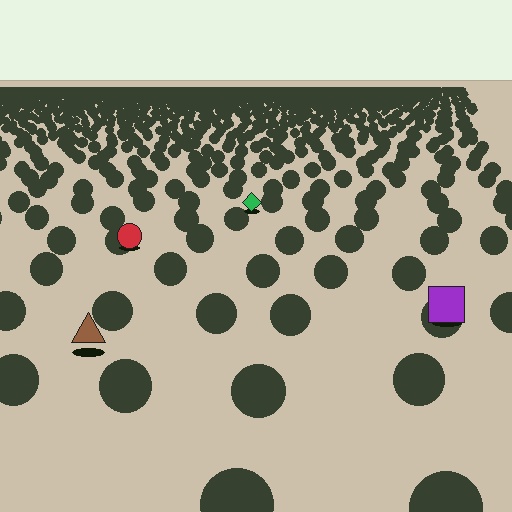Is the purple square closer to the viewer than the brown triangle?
No. The brown triangle is closer — you can tell from the texture gradient: the ground texture is coarser near it.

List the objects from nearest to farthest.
From nearest to farthest: the brown triangle, the purple square, the red circle, the green diamond.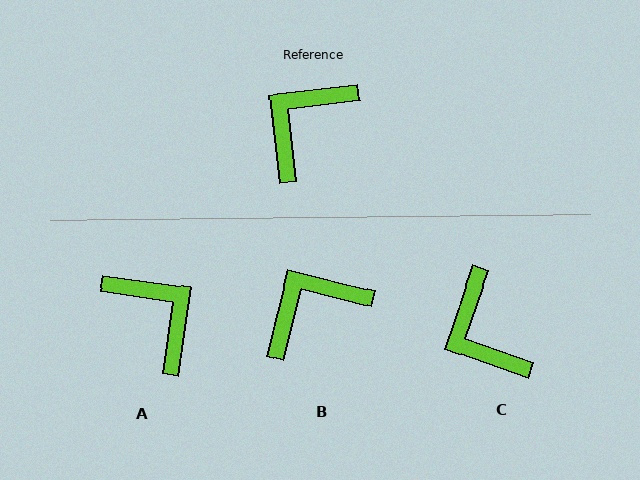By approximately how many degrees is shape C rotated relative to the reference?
Approximately 64 degrees counter-clockwise.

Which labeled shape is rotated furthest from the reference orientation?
A, about 105 degrees away.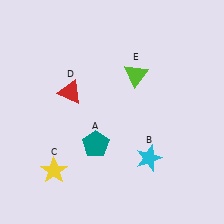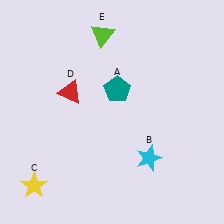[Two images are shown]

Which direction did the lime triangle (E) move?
The lime triangle (E) moved up.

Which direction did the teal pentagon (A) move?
The teal pentagon (A) moved up.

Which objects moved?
The objects that moved are: the teal pentagon (A), the yellow star (C), the lime triangle (E).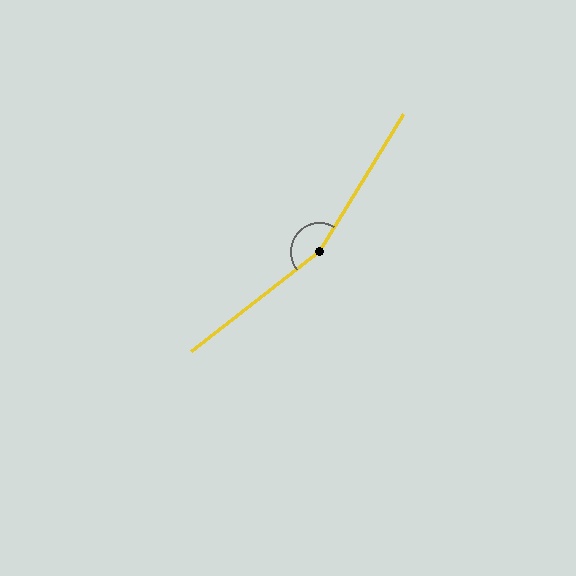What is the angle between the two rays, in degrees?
Approximately 159 degrees.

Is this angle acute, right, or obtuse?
It is obtuse.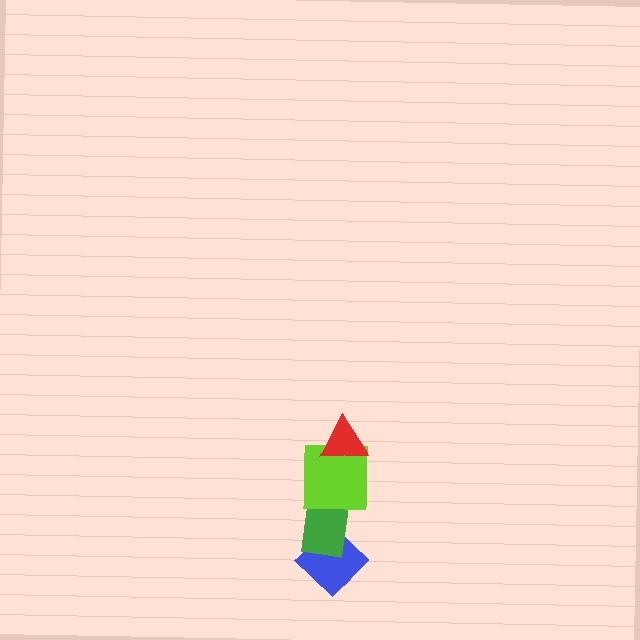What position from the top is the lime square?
The lime square is 2nd from the top.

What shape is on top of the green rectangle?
The lime square is on top of the green rectangle.